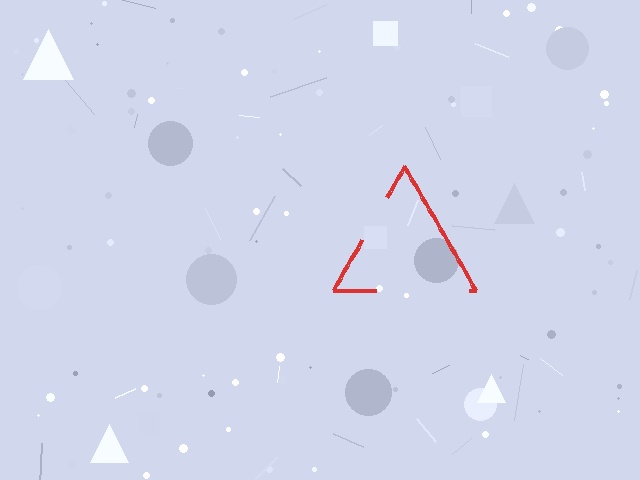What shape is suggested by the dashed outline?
The dashed outline suggests a triangle.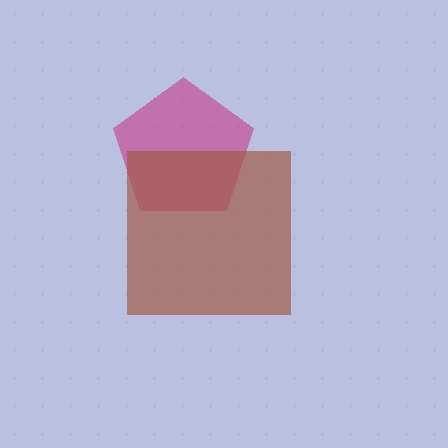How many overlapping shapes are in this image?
There are 2 overlapping shapes in the image.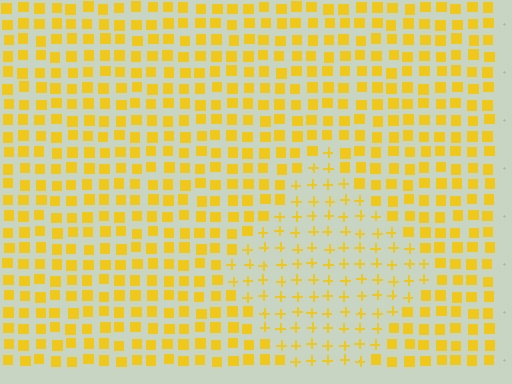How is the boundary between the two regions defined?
The boundary is defined by a change in element shape: plus signs inside vs. squares outside. All elements share the same color and spacing.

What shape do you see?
I see a diamond.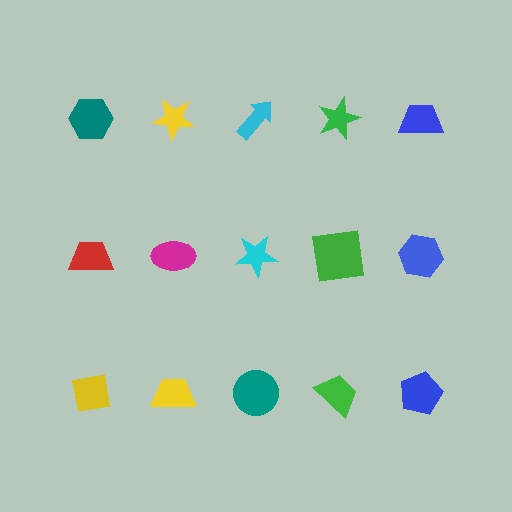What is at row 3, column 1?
A yellow square.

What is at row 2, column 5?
A blue hexagon.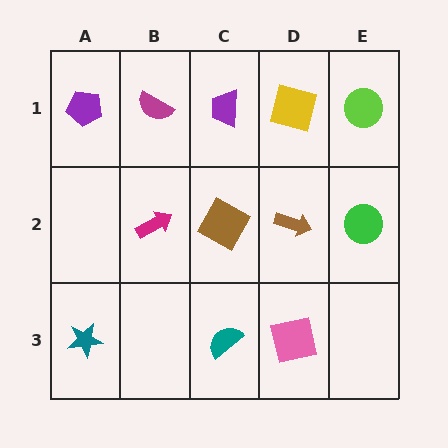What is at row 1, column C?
A purple trapezoid.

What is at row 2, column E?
A green circle.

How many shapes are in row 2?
4 shapes.